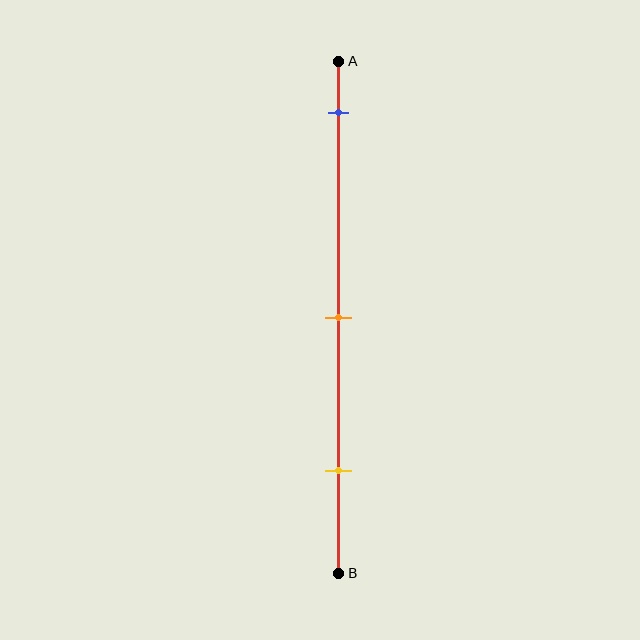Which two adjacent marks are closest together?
The orange and yellow marks are the closest adjacent pair.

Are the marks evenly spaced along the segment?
Yes, the marks are approximately evenly spaced.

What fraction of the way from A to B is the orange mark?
The orange mark is approximately 50% (0.5) of the way from A to B.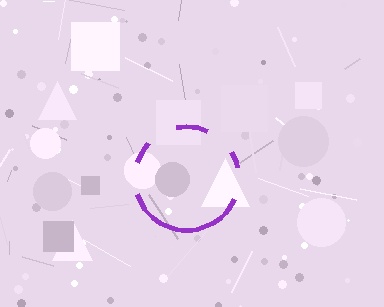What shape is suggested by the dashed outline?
The dashed outline suggests a circle.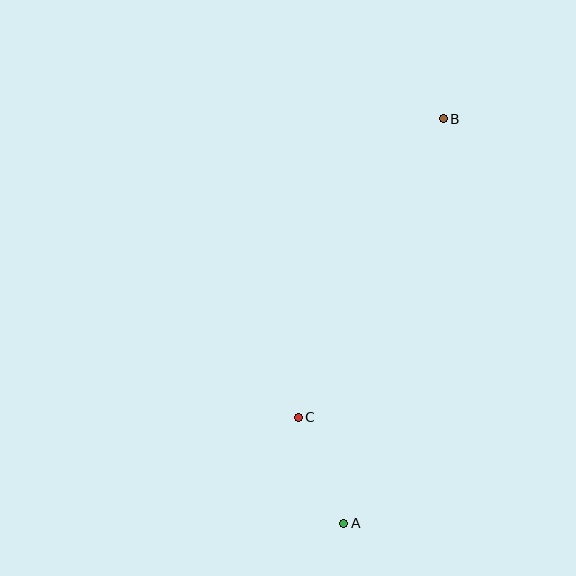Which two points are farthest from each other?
Points A and B are farthest from each other.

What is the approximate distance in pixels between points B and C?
The distance between B and C is approximately 332 pixels.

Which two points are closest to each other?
Points A and C are closest to each other.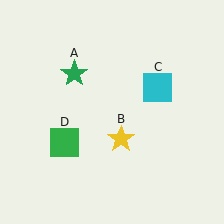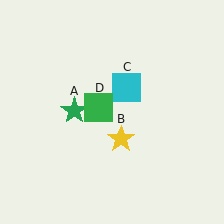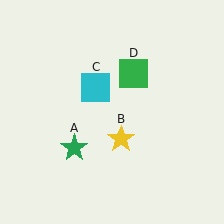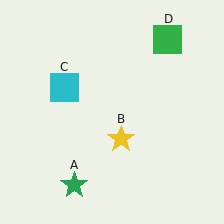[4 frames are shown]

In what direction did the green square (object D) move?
The green square (object D) moved up and to the right.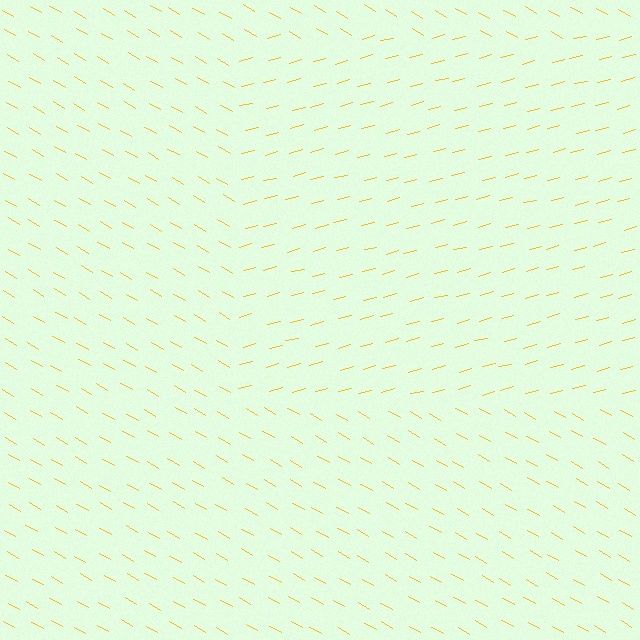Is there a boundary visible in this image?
Yes, there is a texture boundary formed by a change in line orientation.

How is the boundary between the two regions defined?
The boundary is defined purely by a change in line orientation (approximately 45 degrees difference). All lines are the same color and thickness.